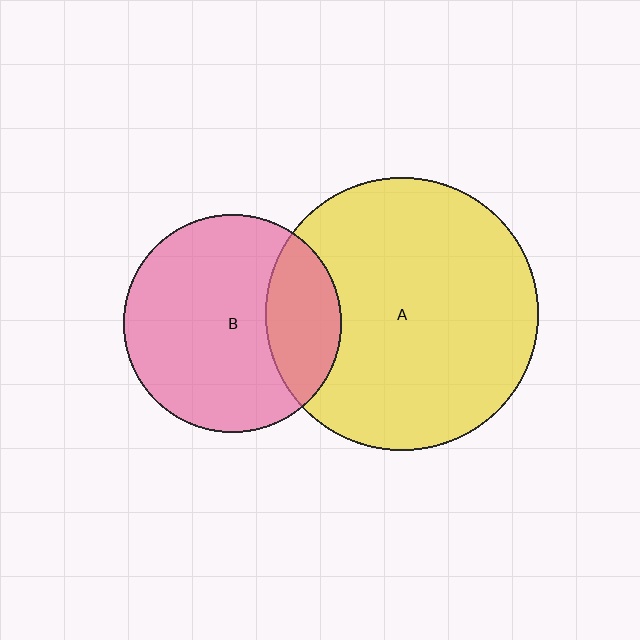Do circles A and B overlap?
Yes.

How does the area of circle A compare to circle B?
Approximately 1.6 times.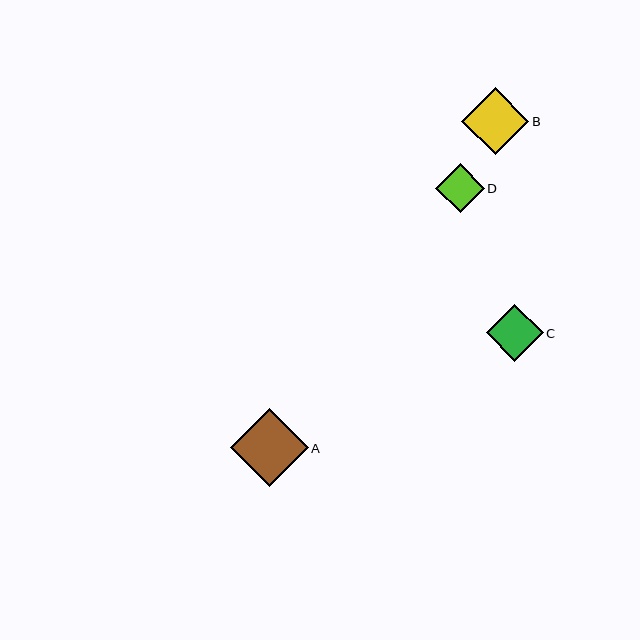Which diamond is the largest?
Diamond A is the largest with a size of approximately 78 pixels.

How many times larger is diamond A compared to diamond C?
Diamond A is approximately 1.4 times the size of diamond C.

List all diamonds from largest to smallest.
From largest to smallest: A, B, C, D.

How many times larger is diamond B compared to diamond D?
Diamond B is approximately 1.4 times the size of diamond D.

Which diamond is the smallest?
Diamond D is the smallest with a size of approximately 48 pixels.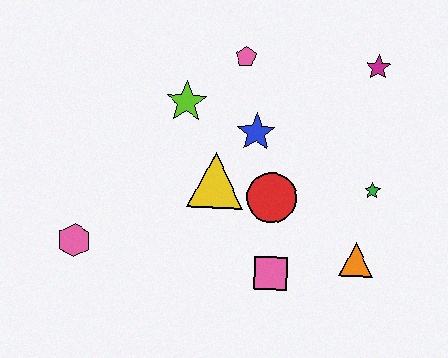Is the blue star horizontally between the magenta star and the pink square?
No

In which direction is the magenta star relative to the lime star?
The magenta star is to the right of the lime star.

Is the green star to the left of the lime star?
No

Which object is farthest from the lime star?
The orange triangle is farthest from the lime star.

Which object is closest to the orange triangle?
The green star is closest to the orange triangle.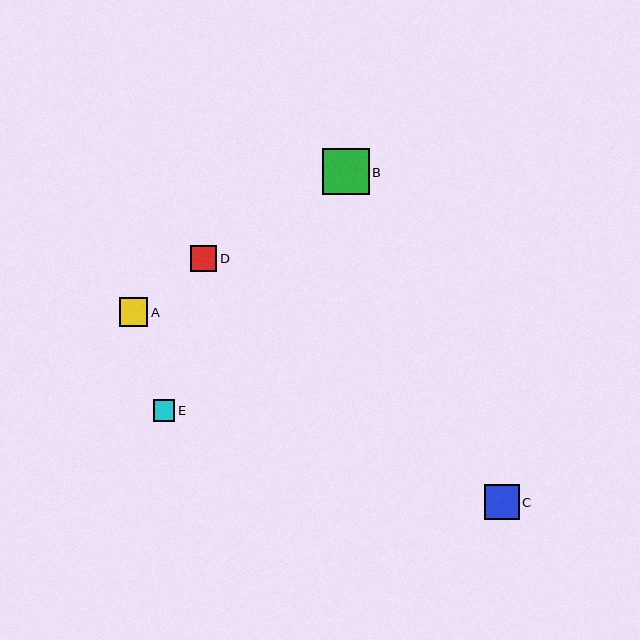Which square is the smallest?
Square E is the smallest with a size of approximately 21 pixels.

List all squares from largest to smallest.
From largest to smallest: B, C, A, D, E.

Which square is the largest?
Square B is the largest with a size of approximately 47 pixels.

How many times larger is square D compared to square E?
Square D is approximately 1.2 times the size of square E.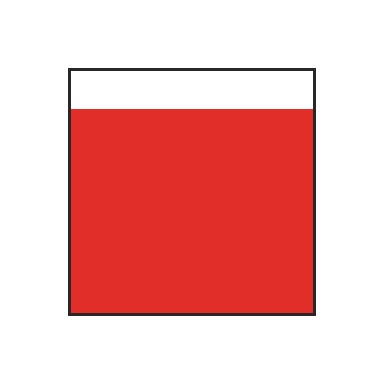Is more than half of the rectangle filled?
Yes.